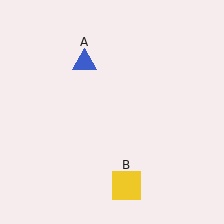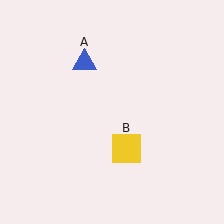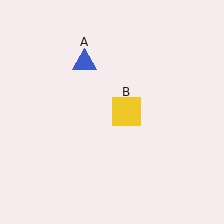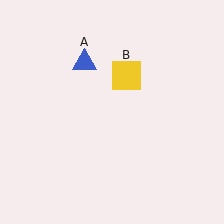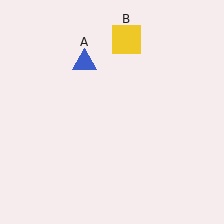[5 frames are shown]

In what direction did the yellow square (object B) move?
The yellow square (object B) moved up.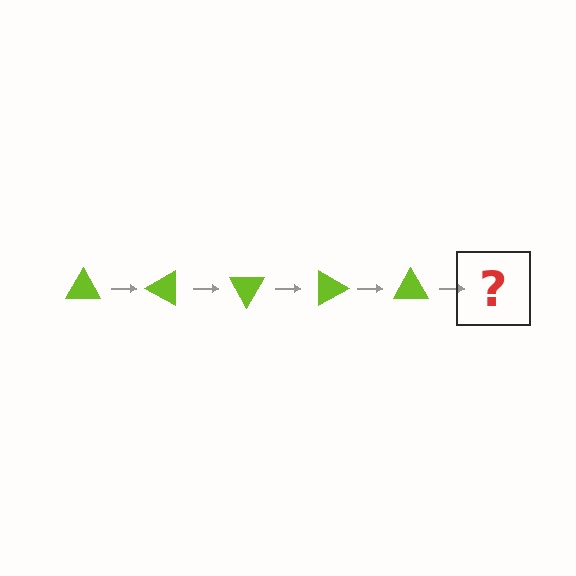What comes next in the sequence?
The next element should be a lime triangle rotated 150 degrees.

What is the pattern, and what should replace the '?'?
The pattern is that the triangle rotates 30 degrees each step. The '?' should be a lime triangle rotated 150 degrees.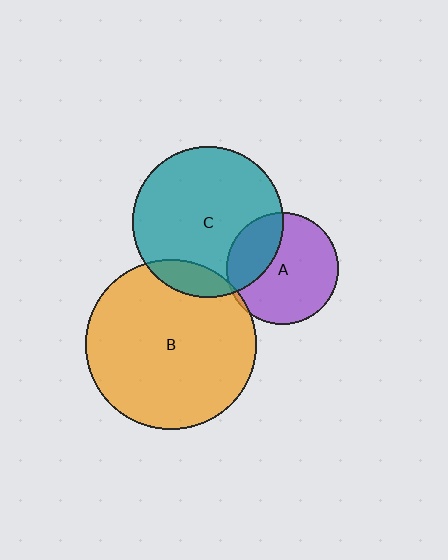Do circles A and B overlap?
Yes.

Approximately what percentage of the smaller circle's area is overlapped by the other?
Approximately 5%.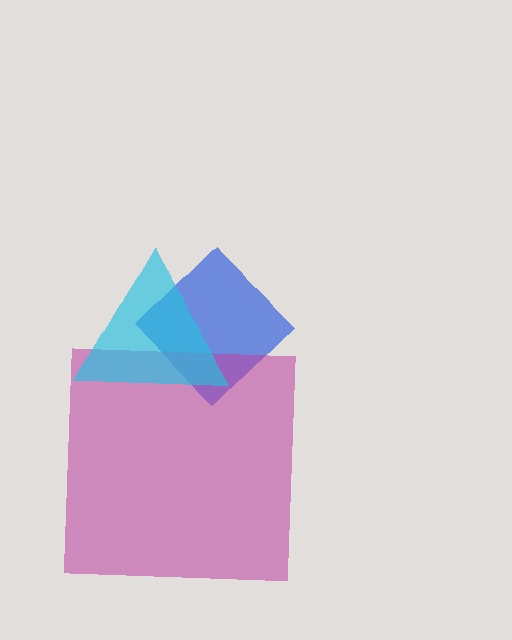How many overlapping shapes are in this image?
There are 3 overlapping shapes in the image.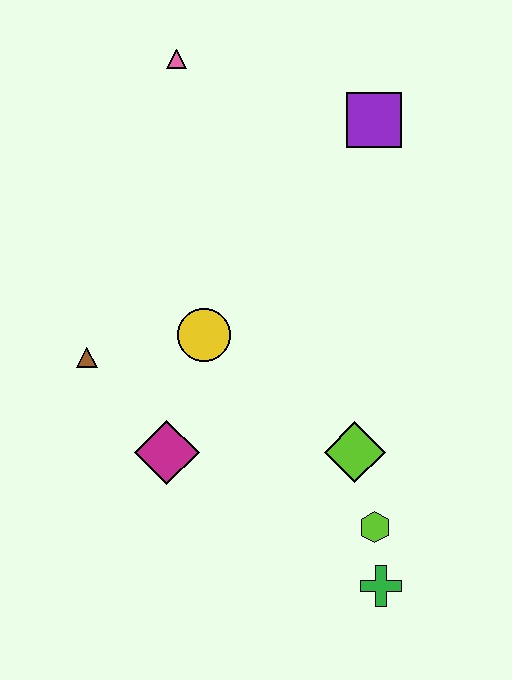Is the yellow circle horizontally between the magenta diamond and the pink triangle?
No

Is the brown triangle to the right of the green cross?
No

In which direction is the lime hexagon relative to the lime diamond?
The lime hexagon is below the lime diamond.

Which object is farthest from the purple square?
The green cross is farthest from the purple square.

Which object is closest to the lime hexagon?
The green cross is closest to the lime hexagon.